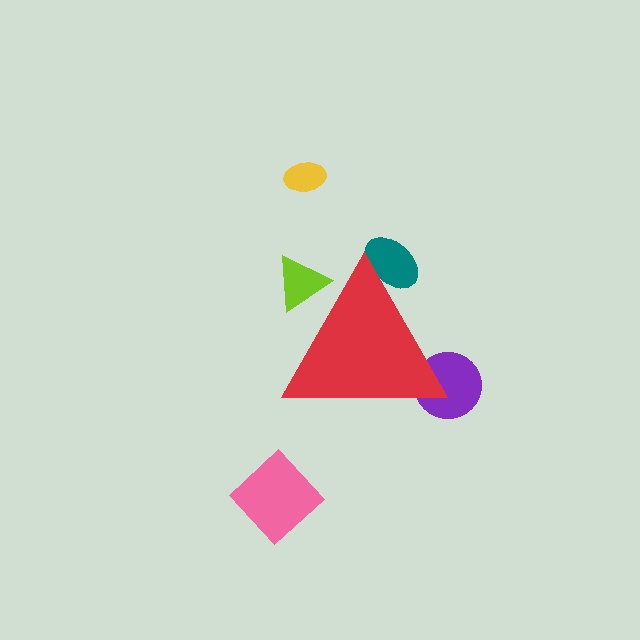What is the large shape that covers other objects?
A red triangle.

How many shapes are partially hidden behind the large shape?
3 shapes are partially hidden.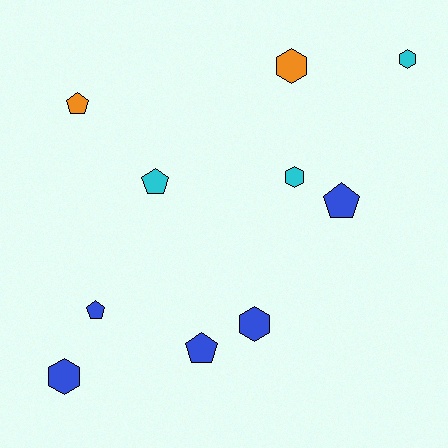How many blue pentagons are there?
There are 3 blue pentagons.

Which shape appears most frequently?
Hexagon, with 5 objects.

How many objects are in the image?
There are 10 objects.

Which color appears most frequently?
Blue, with 5 objects.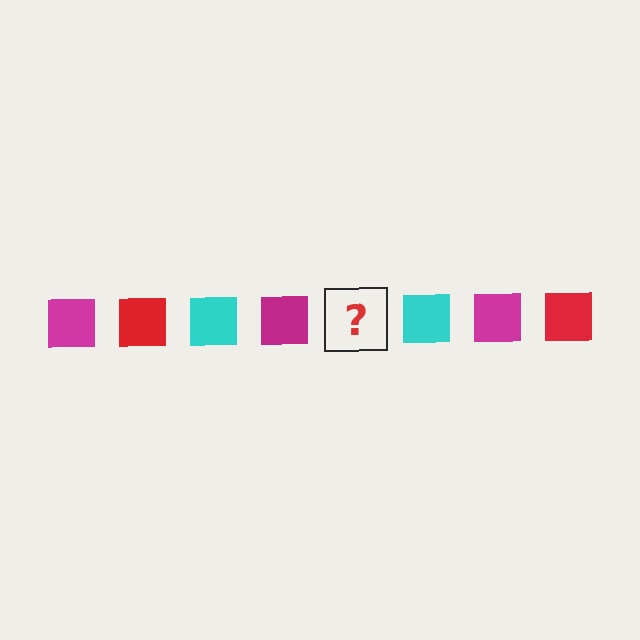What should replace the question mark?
The question mark should be replaced with a red square.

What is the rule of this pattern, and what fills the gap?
The rule is that the pattern cycles through magenta, red, cyan squares. The gap should be filled with a red square.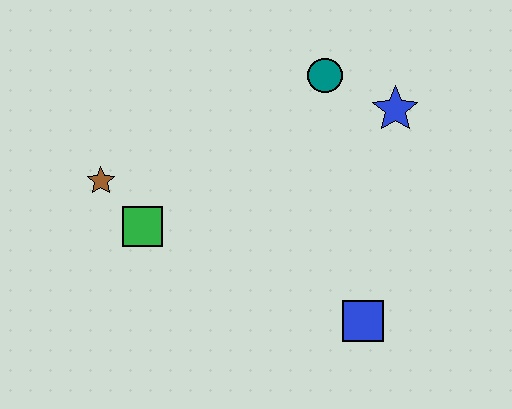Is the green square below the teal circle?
Yes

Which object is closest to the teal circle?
The blue star is closest to the teal circle.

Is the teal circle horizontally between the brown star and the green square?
No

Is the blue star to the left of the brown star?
No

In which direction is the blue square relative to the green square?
The blue square is to the right of the green square.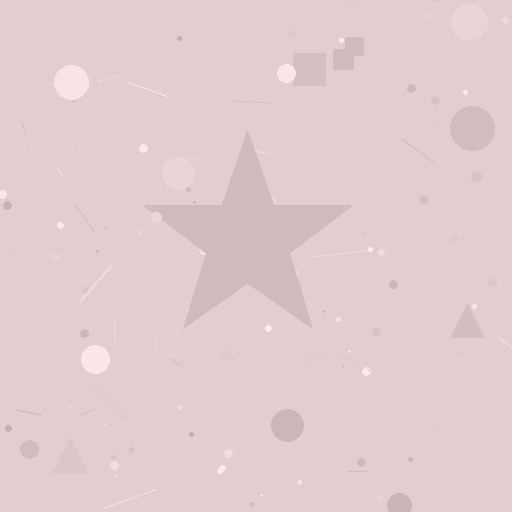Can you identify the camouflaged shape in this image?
The camouflaged shape is a star.